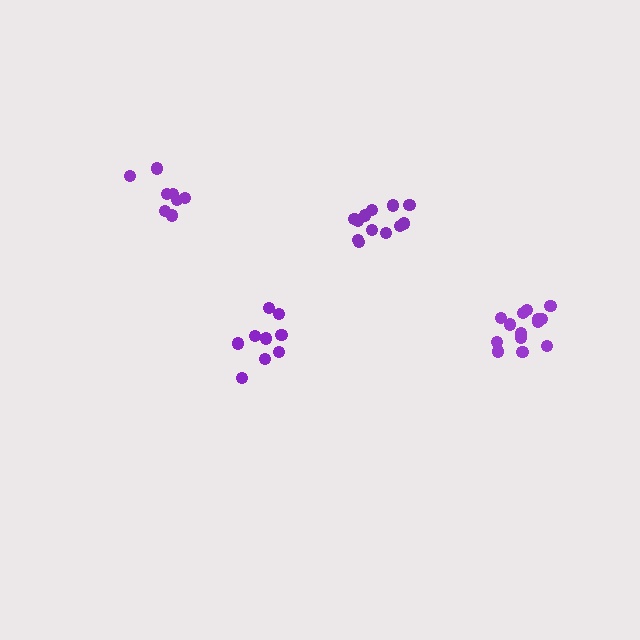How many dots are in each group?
Group 1: 8 dots, Group 2: 12 dots, Group 3: 14 dots, Group 4: 9 dots (43 total).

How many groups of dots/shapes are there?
There are 4 groups.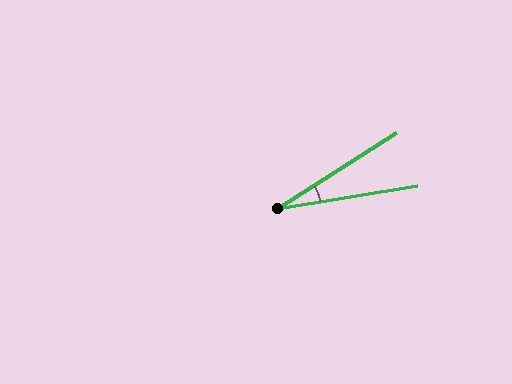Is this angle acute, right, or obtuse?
It is acute.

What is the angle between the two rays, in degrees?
Approximately 23 degrees.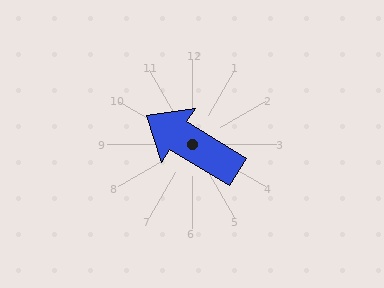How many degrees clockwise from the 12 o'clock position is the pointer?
Approximately 302 degrees.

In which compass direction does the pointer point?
Northwest.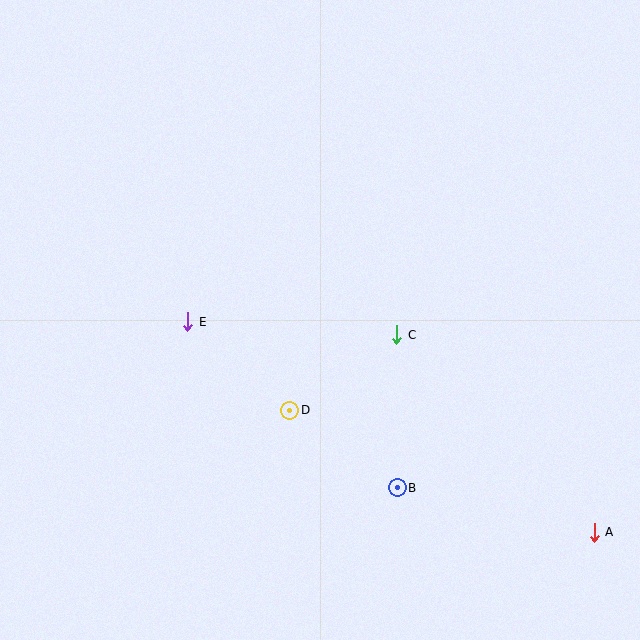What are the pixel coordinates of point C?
Point C is at (397, 335).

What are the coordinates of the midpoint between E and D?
The midpoint between E and D is at (239, 366).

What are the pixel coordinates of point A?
Point A is at (594, 532).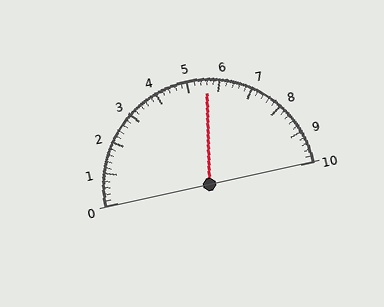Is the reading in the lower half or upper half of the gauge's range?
The reading is in the upper half of the range (0 to 10).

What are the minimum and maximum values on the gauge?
The gauge ranges from 0 to 10.